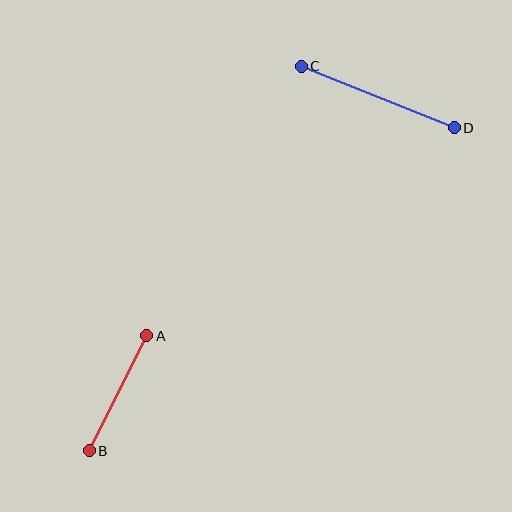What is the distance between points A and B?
The distance is approximately 128 pixels.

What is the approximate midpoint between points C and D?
The midpoint is at approximately (378, 97) pixels.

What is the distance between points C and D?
The distance is approximately 165 pixels.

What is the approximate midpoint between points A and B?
The midpoint is at approximately (118, 393) pixels.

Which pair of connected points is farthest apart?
Points C and D are farthest apart.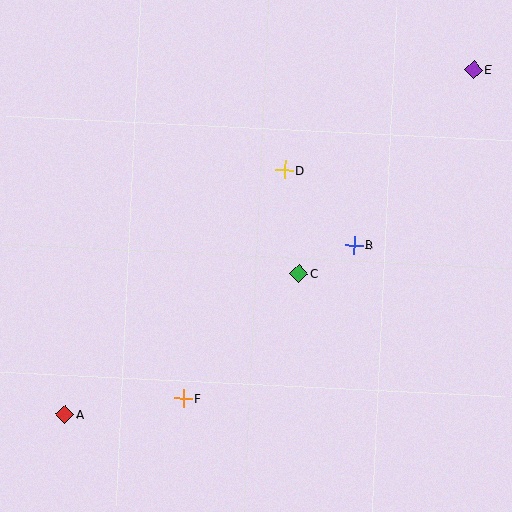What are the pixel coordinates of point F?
Point F is at (183, 399).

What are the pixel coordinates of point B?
Point B is at (354, 245).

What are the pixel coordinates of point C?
Point C is at (299, 273).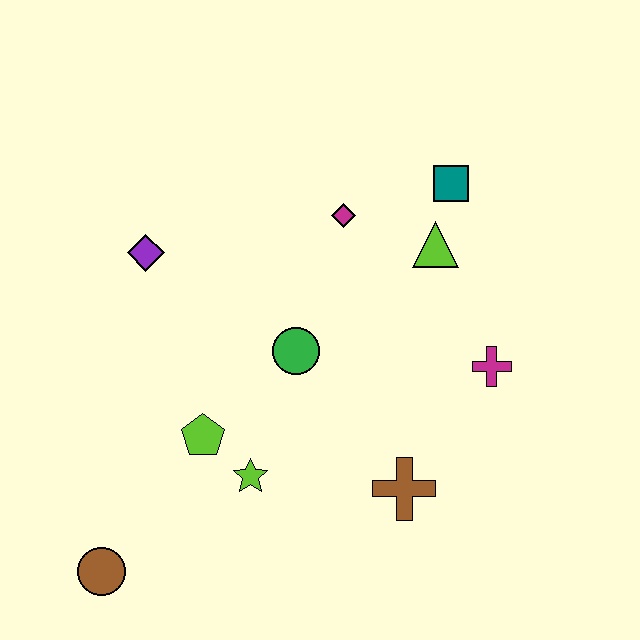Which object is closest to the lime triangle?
The teal square is closest to the lime triangle.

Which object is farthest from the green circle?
The brown circle is farthest from the green circle.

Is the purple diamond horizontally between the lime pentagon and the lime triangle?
No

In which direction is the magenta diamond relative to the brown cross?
The magenta diamond is above the brown cross.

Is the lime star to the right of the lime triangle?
No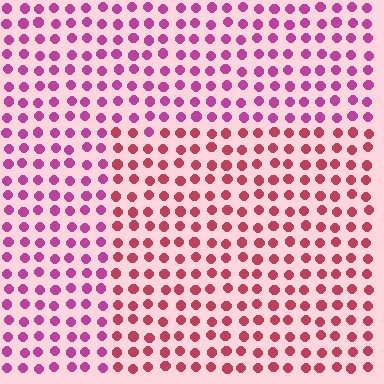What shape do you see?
I see a rectangle.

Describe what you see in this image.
The image is filled with small magenta elements in a uniform arrangement. A rectangle-shaped region is visible where the elements are tinted to a slightly different hue, forming a subtle color boundary.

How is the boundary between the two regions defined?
The boundary is defined purely by a slight shift in hue (about 32 degrees). Spacing, size, and orientation are identical on both sides.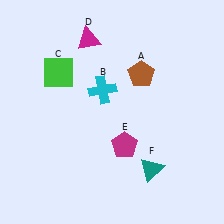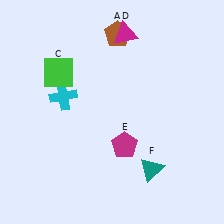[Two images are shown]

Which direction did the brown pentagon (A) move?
The brown pentagon (A) moved up.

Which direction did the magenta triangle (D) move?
The magenta triangle (D) moved right.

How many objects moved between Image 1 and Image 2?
3 objects moved between the two images.